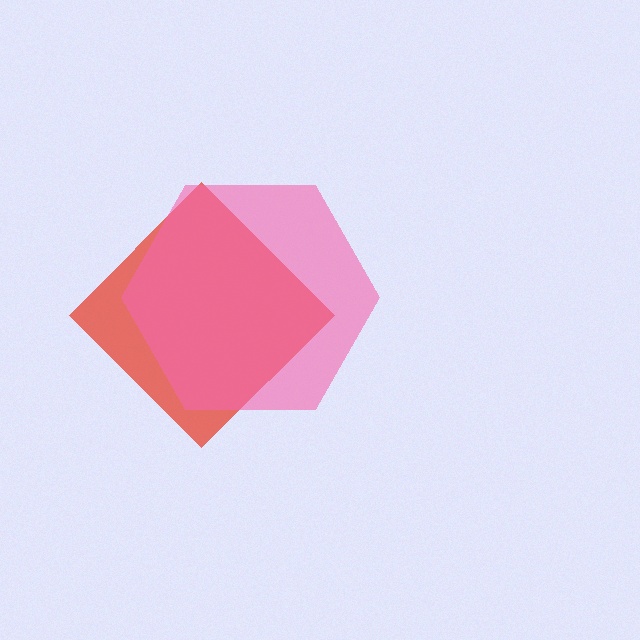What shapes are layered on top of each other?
The layered shapes are: a red diamond, a pink hexagon.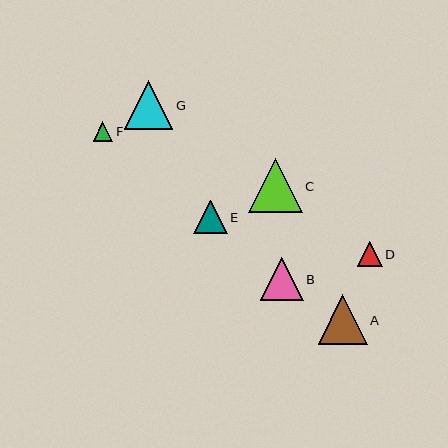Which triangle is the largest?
Triangle C is the largest with a size of approximately 54 pixels.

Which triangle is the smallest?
Triangle F is the smallest with a size of approximately 19 pixels.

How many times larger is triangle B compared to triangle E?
Triangle B is approximately 1.3 times the size of triangle E.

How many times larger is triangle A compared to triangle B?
Triangle A is approximately 1.2 times the size of triangle B.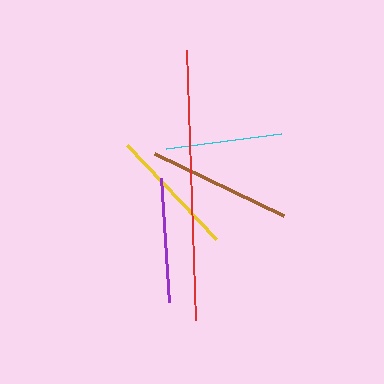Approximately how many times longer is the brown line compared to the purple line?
The brown line is approximately 1.2 times the length of the purple line.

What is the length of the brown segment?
The brown segment is approximately 144 pixels long.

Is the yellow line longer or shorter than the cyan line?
The yellow line is longer than the cyan line.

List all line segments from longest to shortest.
From longest to shortest: red, brown, yellow, purple, cyan.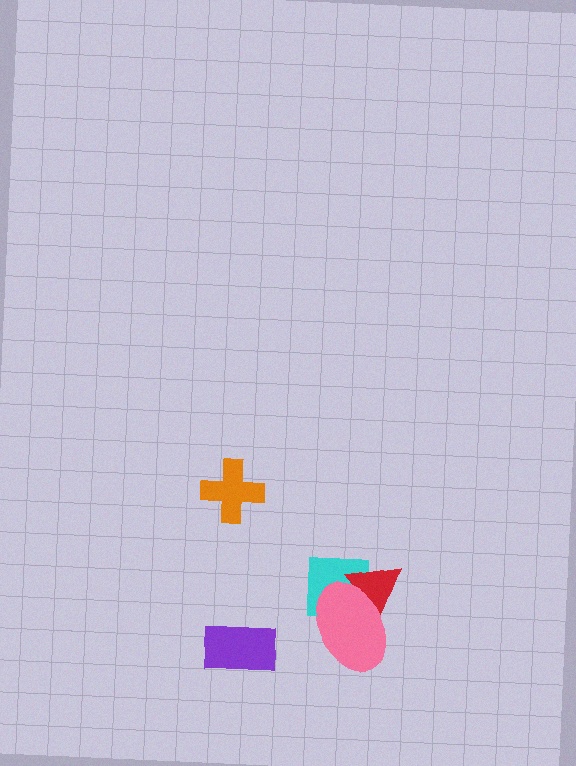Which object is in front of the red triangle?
The pink ellipse is in front of the red triangle.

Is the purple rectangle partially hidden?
No, no other shape covers it.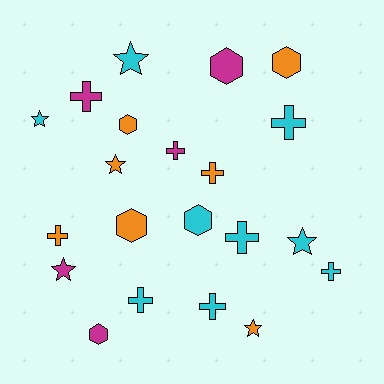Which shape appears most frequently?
Cross, with 9 objects.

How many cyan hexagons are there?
There is 1 cyan hexagon.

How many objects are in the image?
There are 21 objects.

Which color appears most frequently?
Cyan, with 9 objects.